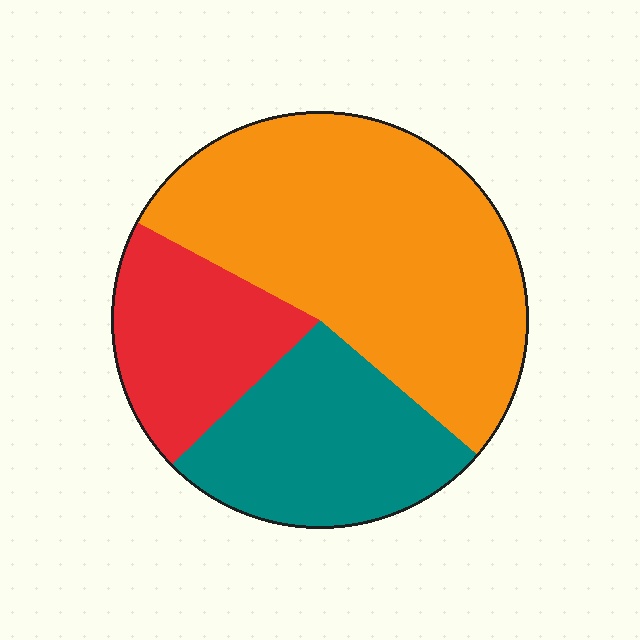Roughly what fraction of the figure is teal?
Teal takes up between a sixth and a third of the figure.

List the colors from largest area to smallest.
From largest to smallest: orange, teal, red.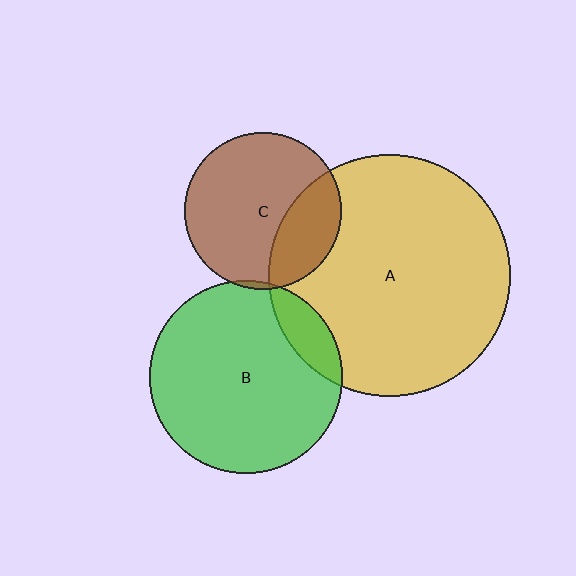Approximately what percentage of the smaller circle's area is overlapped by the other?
Approximately 30%.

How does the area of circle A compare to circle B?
Approximately 1.6 times.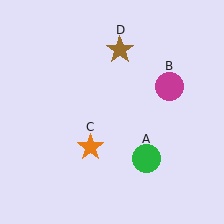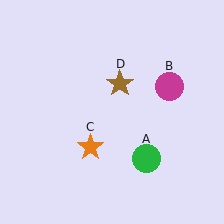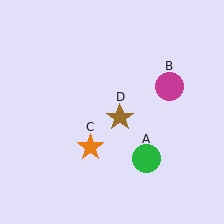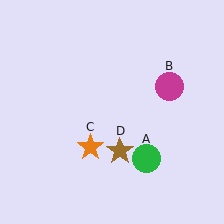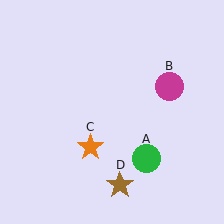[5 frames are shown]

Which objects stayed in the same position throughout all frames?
Green circle (object A) and magenta circle (object B) and orange star (object C) remained stationary.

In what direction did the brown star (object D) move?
The brown star (object D) moved down.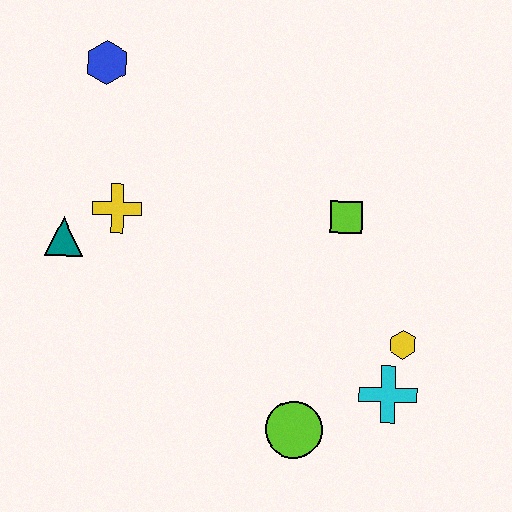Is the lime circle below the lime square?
Yes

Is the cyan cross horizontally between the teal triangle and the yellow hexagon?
Yes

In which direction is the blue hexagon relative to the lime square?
The blue hexagon is to the left of the lime square.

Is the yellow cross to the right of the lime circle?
No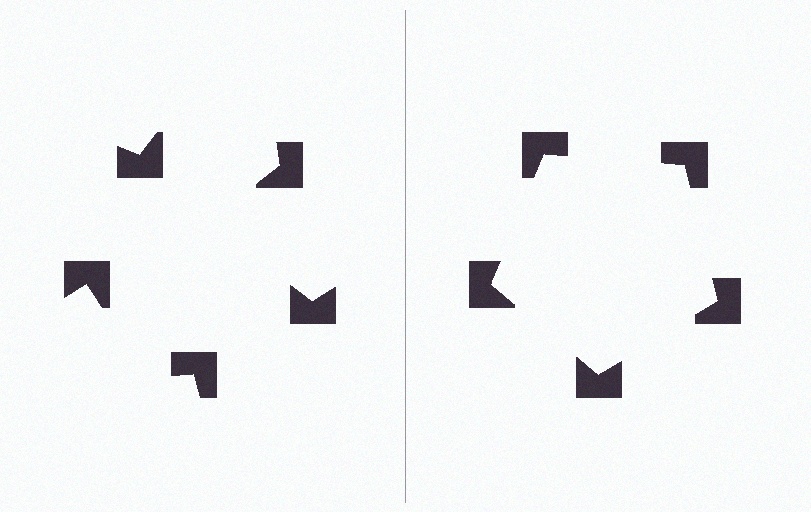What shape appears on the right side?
An illusory pentagon.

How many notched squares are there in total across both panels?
10 — 5 on each side.